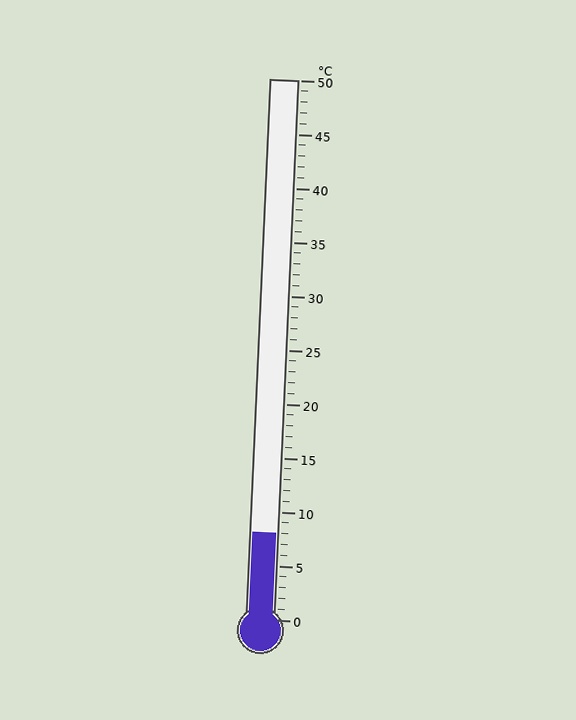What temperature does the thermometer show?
The thermometer shows approximately 8°C.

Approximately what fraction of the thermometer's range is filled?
The thermometer is filled to approximately 15% of its range.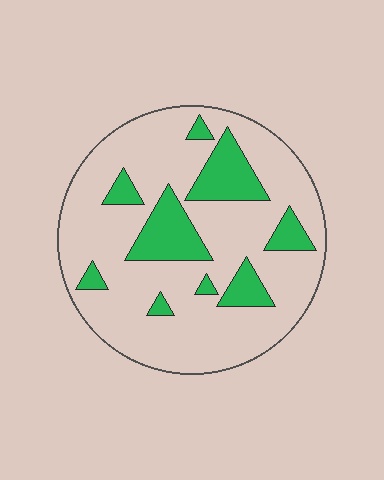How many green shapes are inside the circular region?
9.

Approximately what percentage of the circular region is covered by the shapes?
Approximately 20%.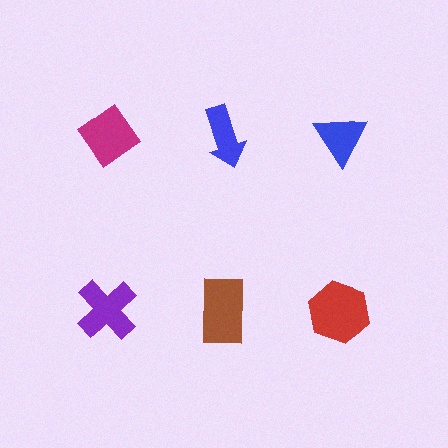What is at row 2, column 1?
A purple cross.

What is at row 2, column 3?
A red hexagon.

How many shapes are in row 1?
3 shapes.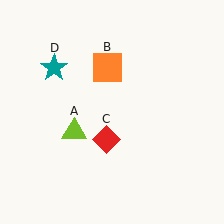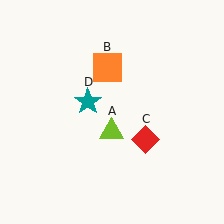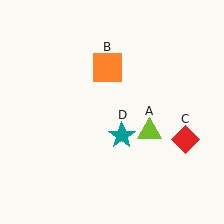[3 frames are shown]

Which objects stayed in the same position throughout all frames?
Orange square (object B) remained stationary.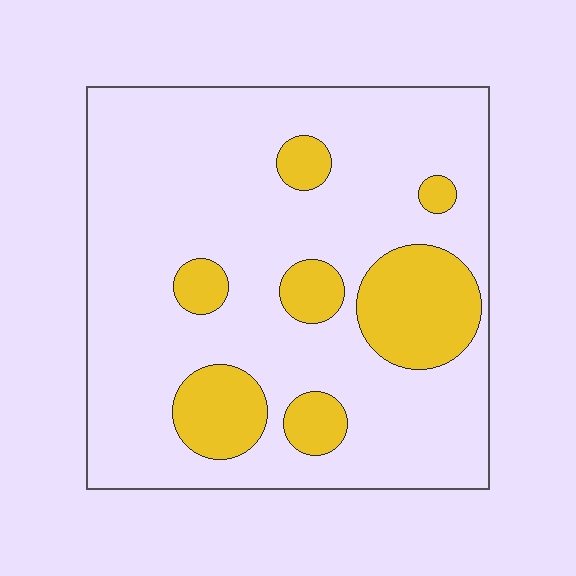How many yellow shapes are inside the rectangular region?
7.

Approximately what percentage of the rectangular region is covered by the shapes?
Approximately 20%.